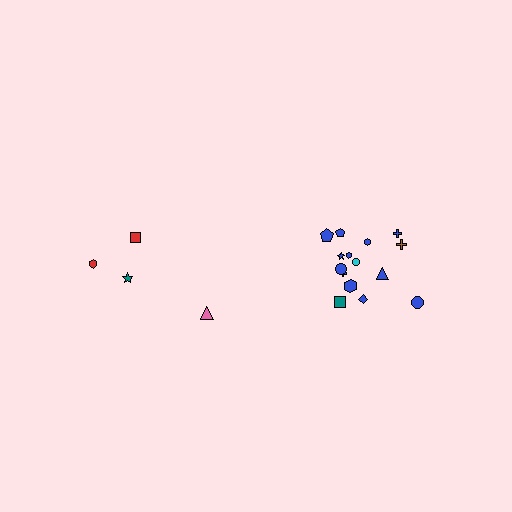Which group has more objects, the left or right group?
The right group.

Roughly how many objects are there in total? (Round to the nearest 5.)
Roughly 20 objects in total.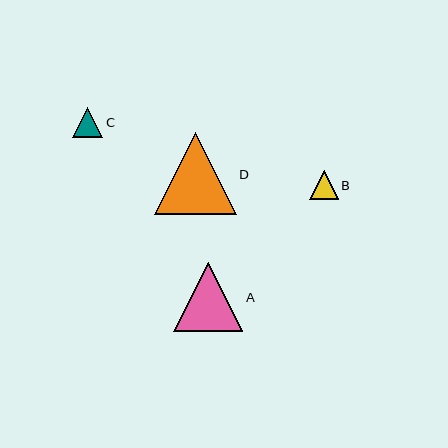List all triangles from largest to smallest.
From largest to smallest: D, A, C, B.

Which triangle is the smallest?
Triangle B is the smallest with a size of approximately 28 pixels.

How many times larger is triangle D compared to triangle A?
Triangle D is approximately 1.2 times the size of triangle A.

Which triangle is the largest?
Triangle D is the largest with a size of approximately 82 pixels.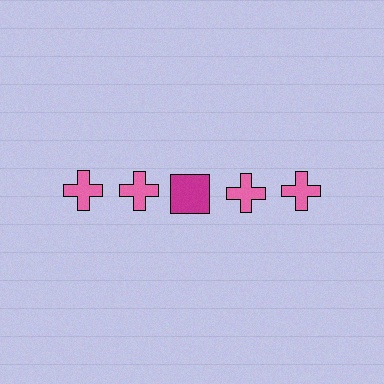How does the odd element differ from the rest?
It differs in both color (magenta instead of pink) and shape (square instead of cross).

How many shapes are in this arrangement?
There are 5 shapes arranged in a grid pattern.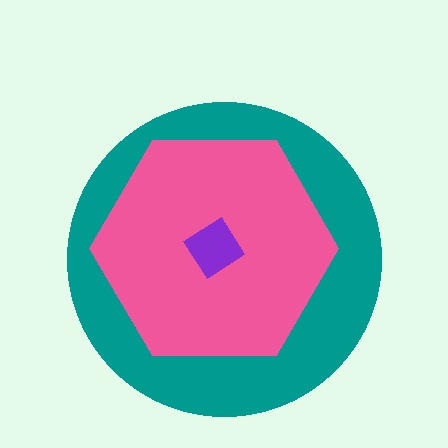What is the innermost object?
The purple diamond.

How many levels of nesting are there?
3.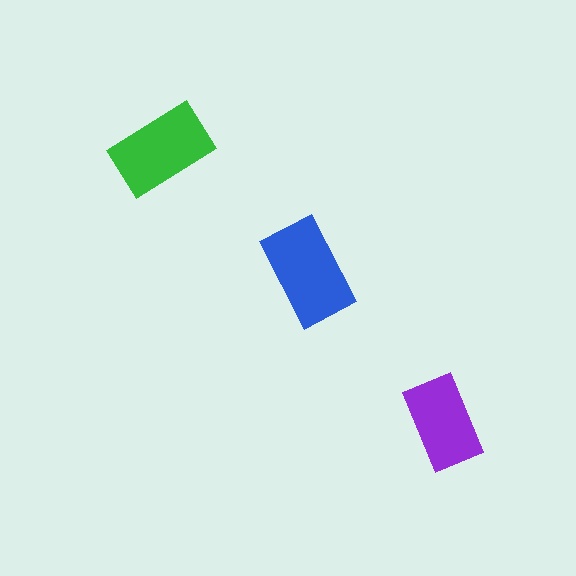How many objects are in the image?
There are 3 objects in the image.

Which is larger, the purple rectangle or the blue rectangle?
The blue one.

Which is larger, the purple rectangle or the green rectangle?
The green one.